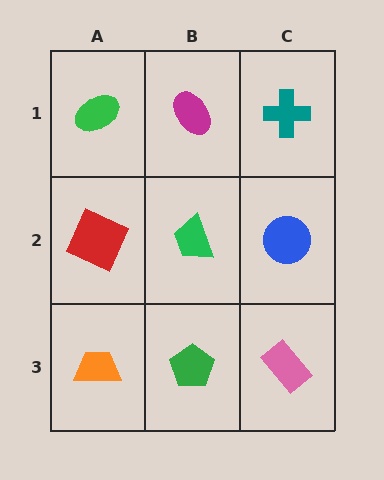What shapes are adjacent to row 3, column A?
A red square (row 2, column A), a green pentagon (row 3, column B).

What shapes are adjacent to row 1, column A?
A red square (row 2, column A), a magenta ellipse (row 1, column B).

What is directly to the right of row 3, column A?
A green pentagon.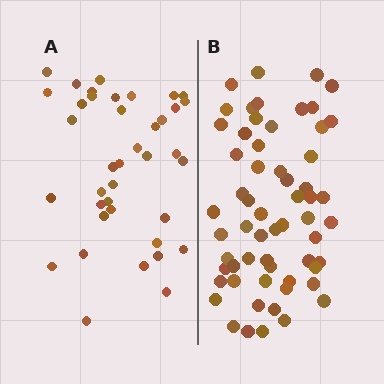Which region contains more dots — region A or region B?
Region B (the right region) has more dots.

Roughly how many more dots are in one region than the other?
Region B has approximately 20 more dots than region A.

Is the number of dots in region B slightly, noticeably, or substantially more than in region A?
Region B has substantially more. The ratio is roughly 1.5 to 1.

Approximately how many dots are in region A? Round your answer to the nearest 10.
About 40 dots. (The exact count is 39, which rounds to 40.)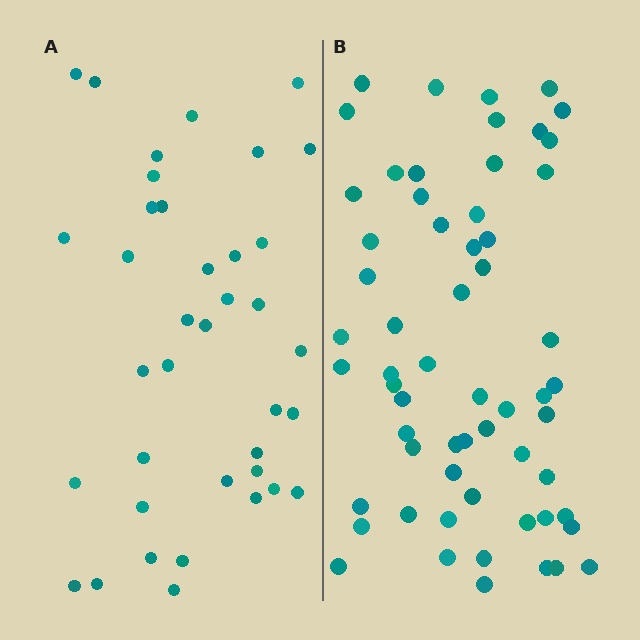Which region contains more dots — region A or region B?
Region B (the right region) has more dots.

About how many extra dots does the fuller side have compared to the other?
Region B has approximately 20 more dots than region A.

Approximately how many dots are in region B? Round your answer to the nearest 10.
About 60 dots.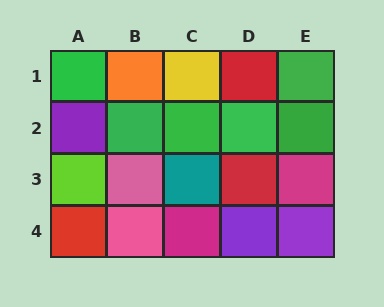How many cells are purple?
3 cells are purple.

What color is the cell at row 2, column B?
Green.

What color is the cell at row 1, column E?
Green.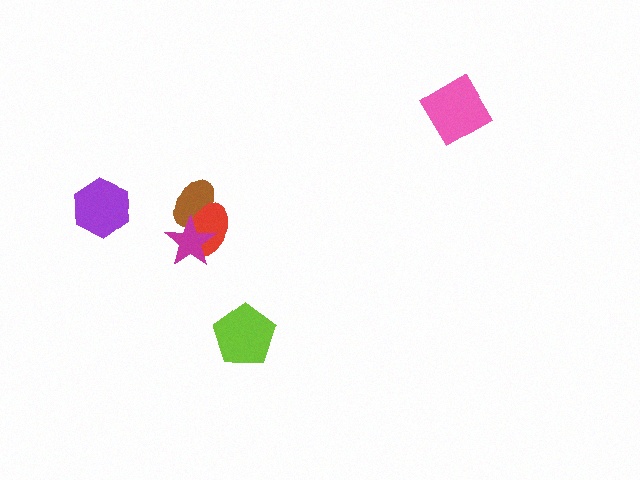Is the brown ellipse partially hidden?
Yes, it is partially covered by another shape.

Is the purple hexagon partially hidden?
No, no other shape covers it.